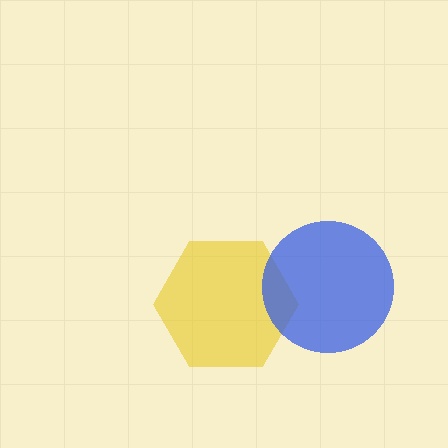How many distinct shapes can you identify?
There are 2 distinct shapes: a yellow hexagon, a blue circle.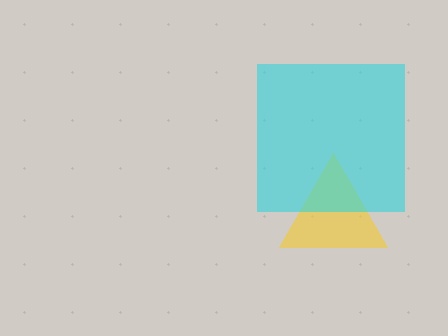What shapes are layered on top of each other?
The layered shapes are: a yellow triangle, a cyan square.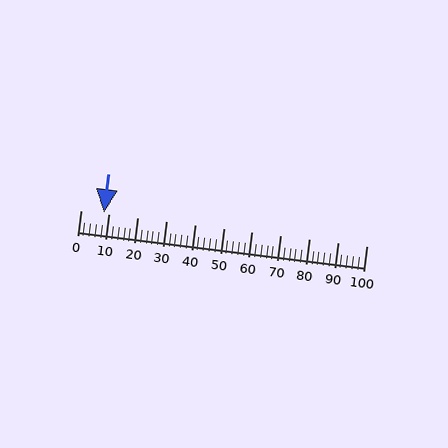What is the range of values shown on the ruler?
The ruler shows values from 0 to 100.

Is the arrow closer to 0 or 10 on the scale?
The arrow is closer to 10.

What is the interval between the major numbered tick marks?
The major tick marks are spaced 10 units apart.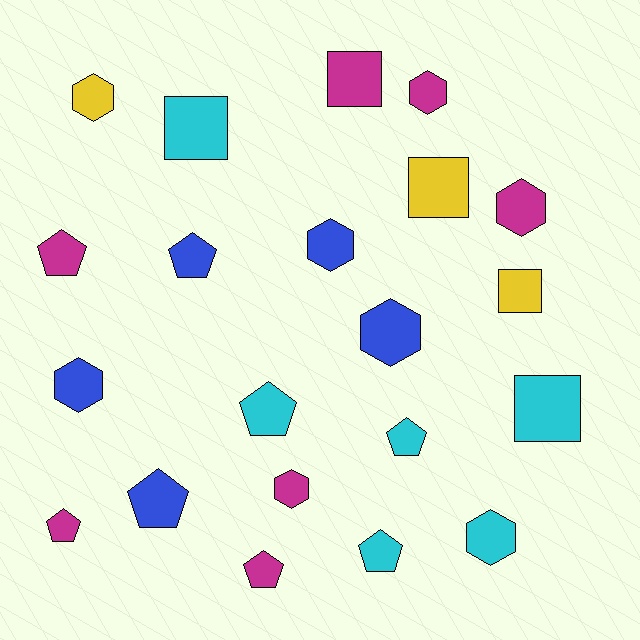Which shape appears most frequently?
Hexagon, with 8 objects.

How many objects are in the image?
There are 21 objects.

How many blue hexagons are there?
There are 3 blue hexagons.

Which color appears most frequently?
Magenta, with 7 objects.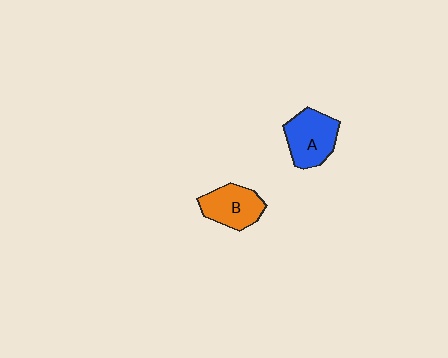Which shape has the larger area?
Shape A (blue).